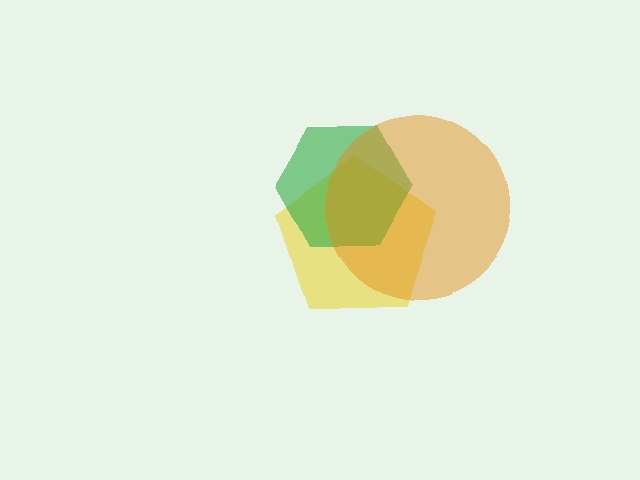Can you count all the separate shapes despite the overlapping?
Yes, there are 3 separate shapes.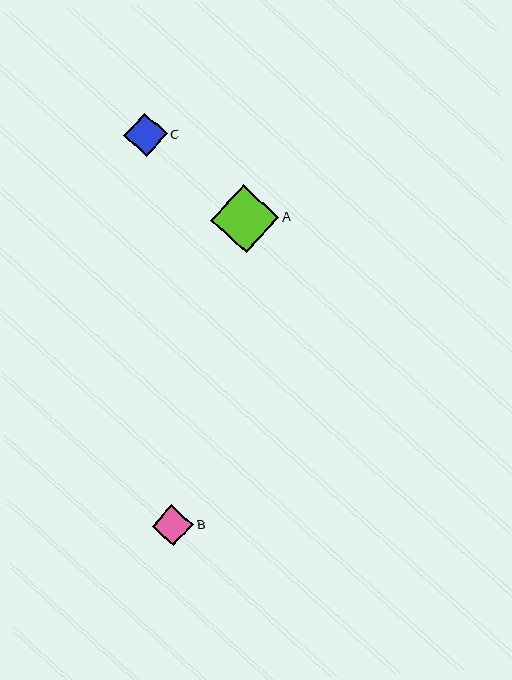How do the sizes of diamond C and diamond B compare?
Diamond C and diamond B are approximately the same size.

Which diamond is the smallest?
Diamond B is the smallest with a size of approximately 41 pixels.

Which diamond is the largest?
Diamond A is the largest with a size of approximately 69 pixels.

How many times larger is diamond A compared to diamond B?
Diamond A is approximately 1.7 times the size of diamond B.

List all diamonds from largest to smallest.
From largest to smallest: A, C, B.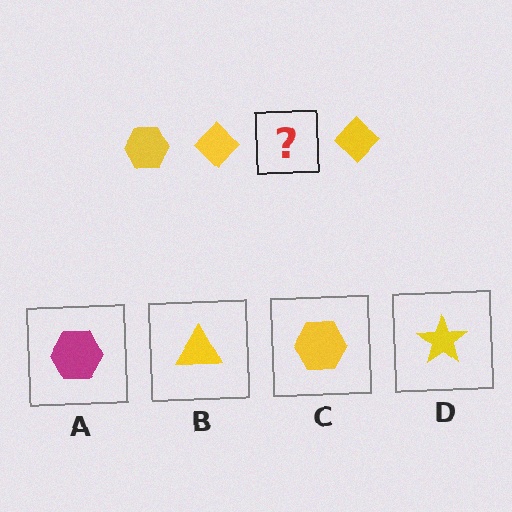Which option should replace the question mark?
Option C.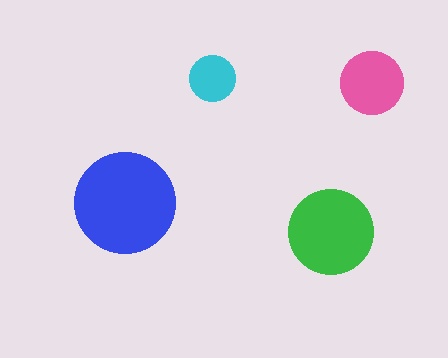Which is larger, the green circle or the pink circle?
The green one.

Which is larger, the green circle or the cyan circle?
The green one.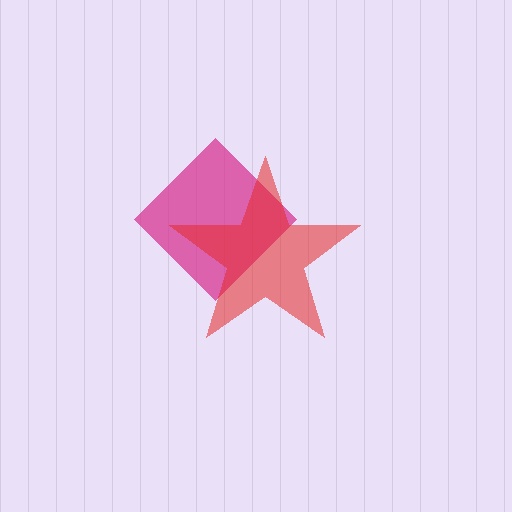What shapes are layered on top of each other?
The layered shapes are: a magenta diamond, a red star.